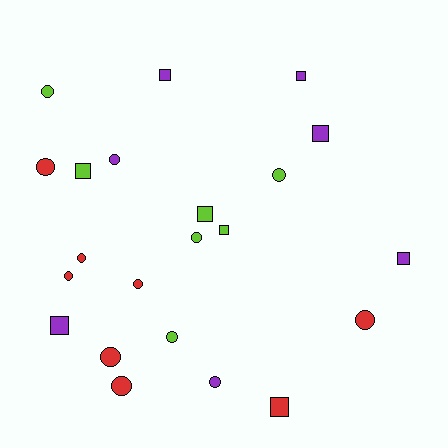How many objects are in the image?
There are 22 objects.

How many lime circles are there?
There are 4 lime circles.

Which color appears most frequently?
Red, with 8 objects.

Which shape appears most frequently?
Circle, with 13 objects.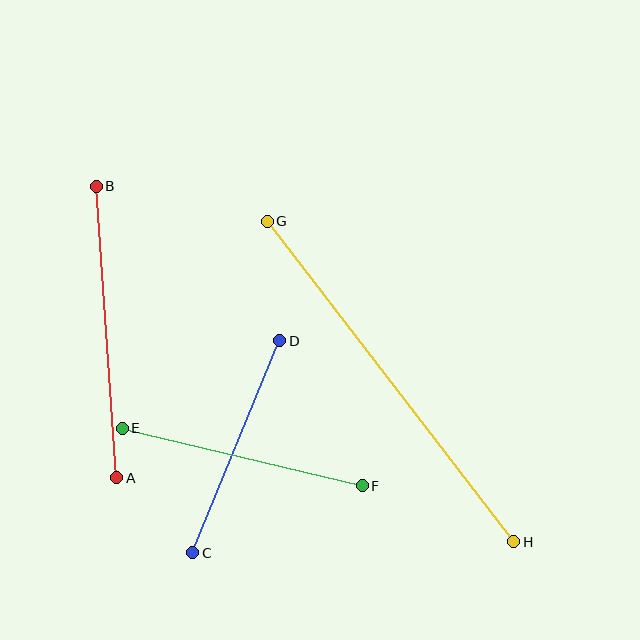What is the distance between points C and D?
The distance is approximately 229 pixels.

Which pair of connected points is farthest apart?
Points G and H are farthest apart.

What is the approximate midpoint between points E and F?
The midpoint is at approximately (242, 457) pixels.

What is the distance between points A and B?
The distance is approximately 292 pixels.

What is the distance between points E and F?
The distance is approximately 247 pixels.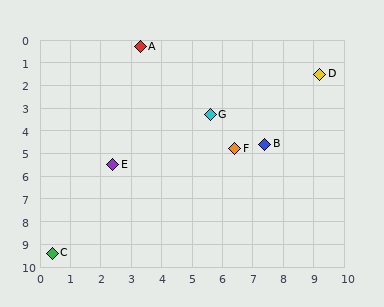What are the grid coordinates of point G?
Point G is at approximately (5.6, 3.3).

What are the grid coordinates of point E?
Point E is at approximately (2.4, 5.5).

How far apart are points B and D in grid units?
Points B and D are about 3.6 grid units apart.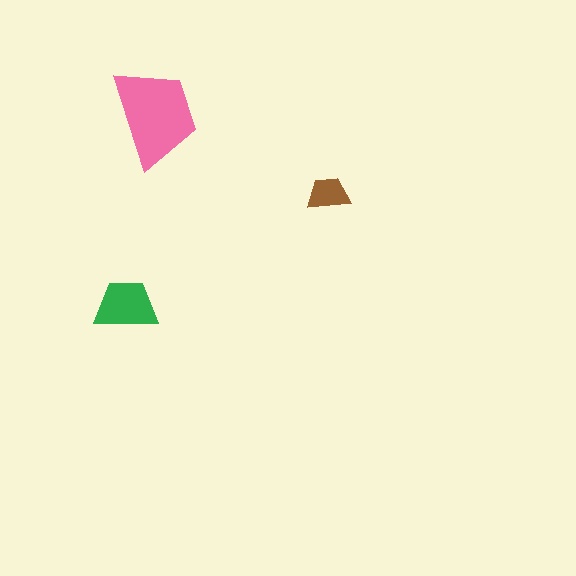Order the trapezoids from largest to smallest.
the pink one, the green one, the brown one.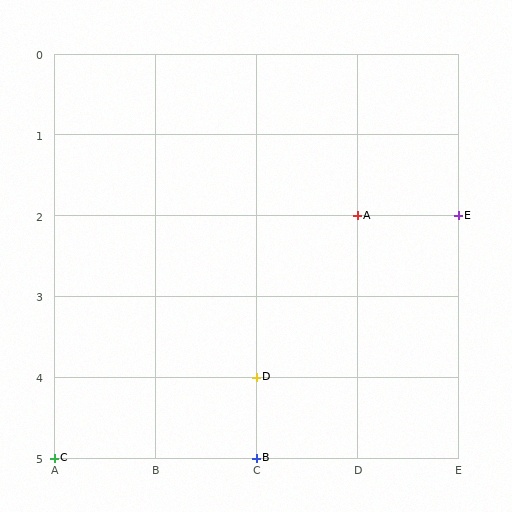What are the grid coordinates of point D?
Point D is at grid coordinates (C, 4).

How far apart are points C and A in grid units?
Points C and A are 3 columns and 3 rows apart (about 4.2 grid units diagonally).